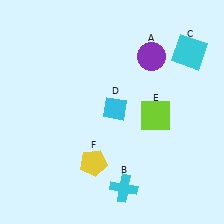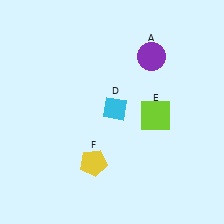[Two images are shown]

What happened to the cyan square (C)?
The cyan square (C) was removed in Image 2. It was in the top-right area of Image 1.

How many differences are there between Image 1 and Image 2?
There are 2 differences between the two images.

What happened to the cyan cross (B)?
The cyan cross (B) was removed in Image 2. It was in the bottom-right area of Image 1.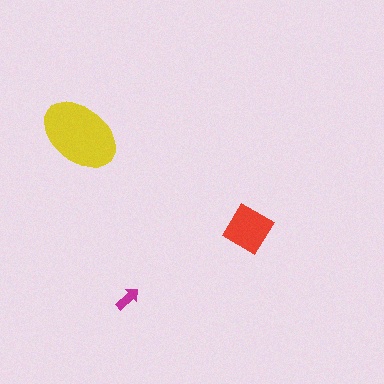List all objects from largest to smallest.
The yellow ellipse, the red diamond, the magenta arrow.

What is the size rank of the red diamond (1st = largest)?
2nd.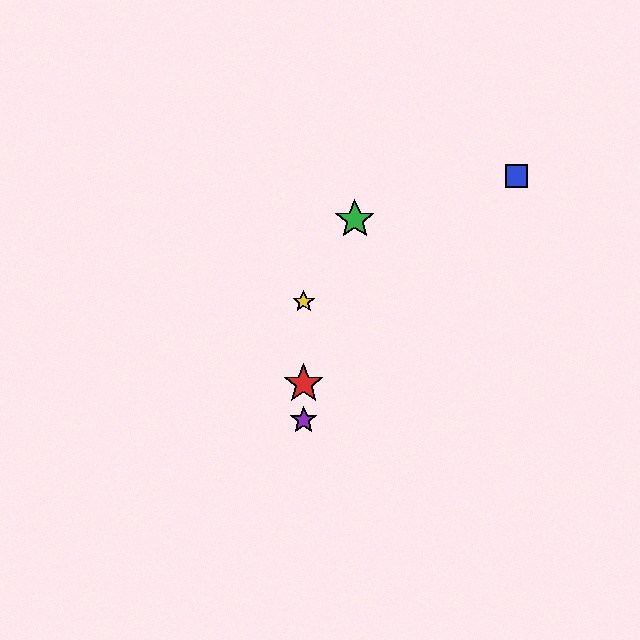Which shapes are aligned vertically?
The red star, the yellow star, the purple star are aligned vertically.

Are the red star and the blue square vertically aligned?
No, the red star is at x≈304 and the blue square is at x≈516.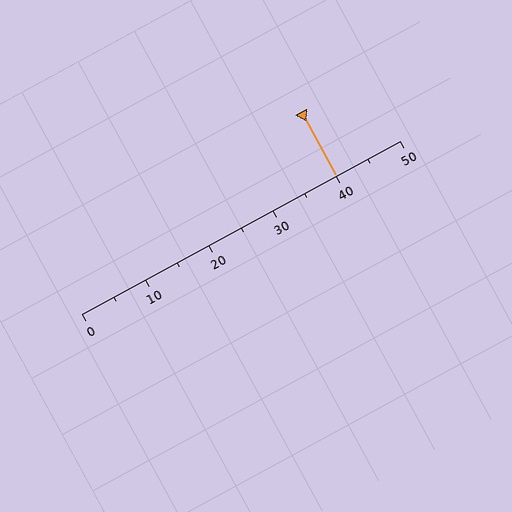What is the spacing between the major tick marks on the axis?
The major ticks are spaced 10 apart.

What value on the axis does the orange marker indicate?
The marker indicates approximately 40.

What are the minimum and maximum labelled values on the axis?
The axis runs from 0 to 50.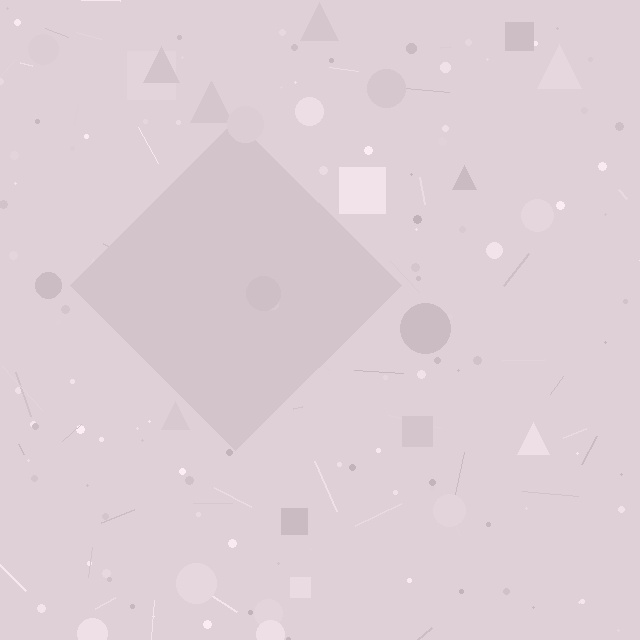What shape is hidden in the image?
A diamond is hidden in the image.